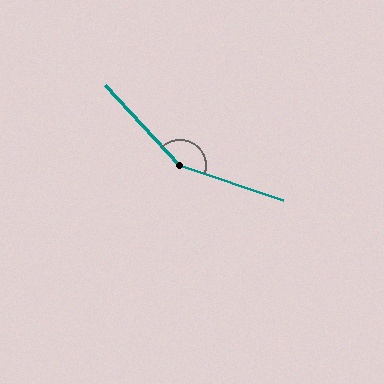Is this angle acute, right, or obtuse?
It is obtuse.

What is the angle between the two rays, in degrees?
Approximately 152 degrees.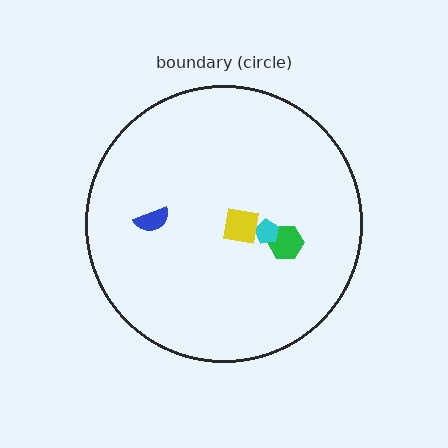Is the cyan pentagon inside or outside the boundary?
Inside.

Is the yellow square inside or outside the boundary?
Inside.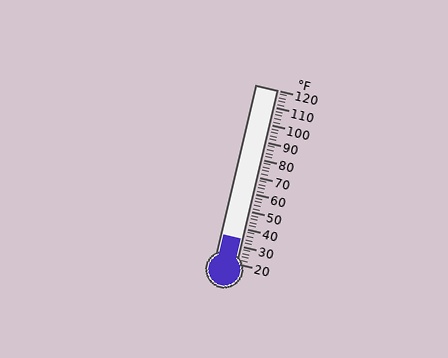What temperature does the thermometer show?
The thermometer shows approximately 34°F.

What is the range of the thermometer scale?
The thermometer scale ranges from 20°F to 120°F.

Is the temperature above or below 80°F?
The temperature is below 80°F.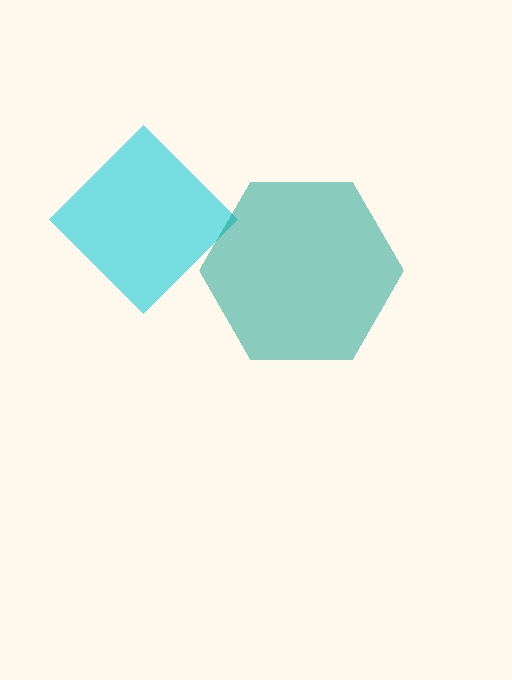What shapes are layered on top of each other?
The layered shapes are: a cyan diamond, a teal hexagon.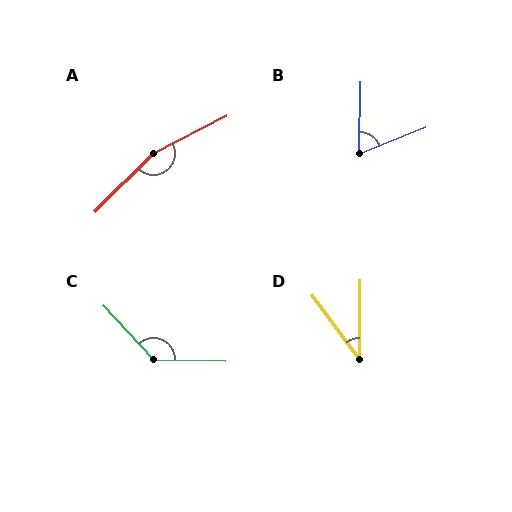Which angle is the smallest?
D, at approximately 37 degrees.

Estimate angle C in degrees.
Approximately 134 degrees.